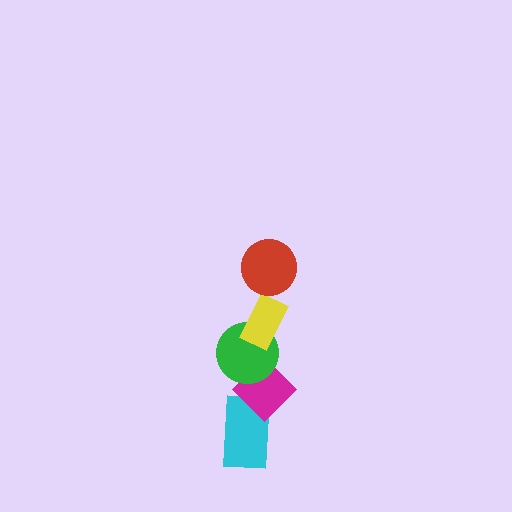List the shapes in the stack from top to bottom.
From top to bottom: the red circle, the yellow rectangle, the green circle, the magenta diamond, the cyan rectangle.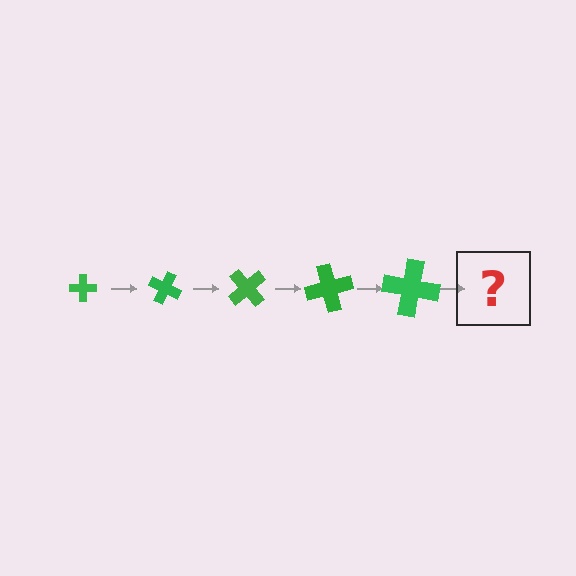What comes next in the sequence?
The next element should be a cross, larger than the previous one and rotated 125 degrees from the start.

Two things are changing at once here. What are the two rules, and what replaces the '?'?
The two rules are that the cross grows larger each step and it rotates 25 degrees each step. The '?' should be a cross, larger than the previous one and rotated 125 degrees from the start.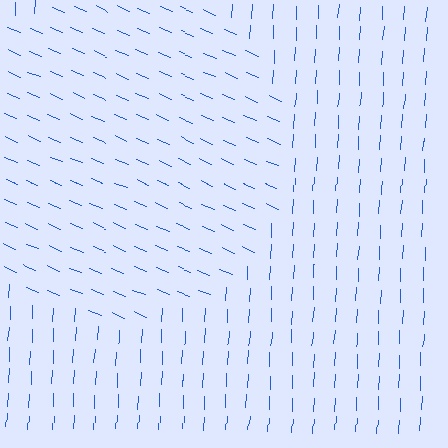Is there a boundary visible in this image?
Yes, there is a texture boundary formed by a change in line orientation.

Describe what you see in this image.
The image is filled with small blue line segments. A circle region in the image has lines oriented differently from the surrounding lines, creating a visible texture boundary.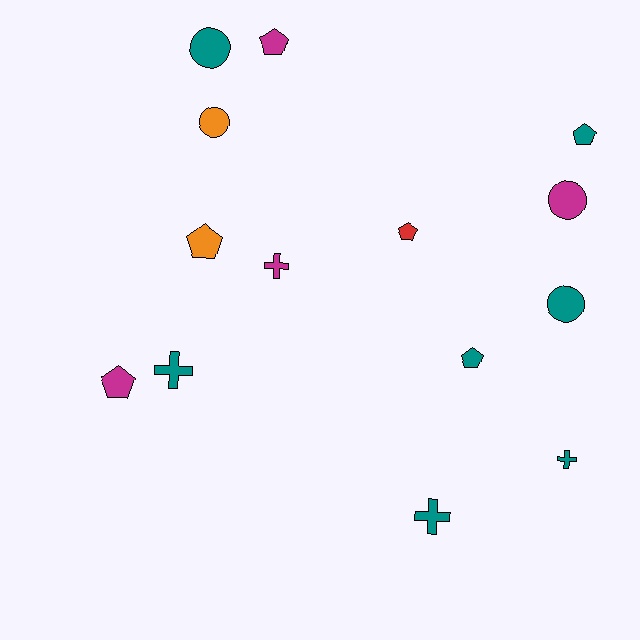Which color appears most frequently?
Teal, with 7 objects.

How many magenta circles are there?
There is 1 magenta circle.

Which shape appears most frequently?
Pentagon, with 6 objects.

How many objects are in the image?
There are 14 objects.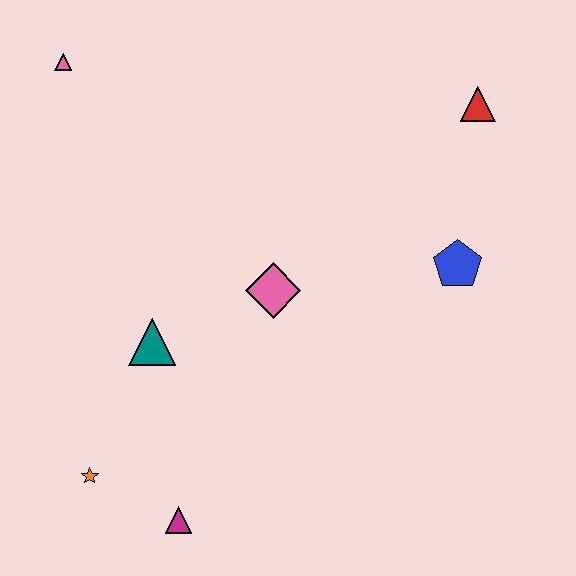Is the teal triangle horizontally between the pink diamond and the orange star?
Yes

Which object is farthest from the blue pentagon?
The pink triangle is farthest from the blue pentagon.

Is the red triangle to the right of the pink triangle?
Yes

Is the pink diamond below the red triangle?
Yes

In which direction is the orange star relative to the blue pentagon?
The orange star is to the left of the blue pentagon.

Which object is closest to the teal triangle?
The pink diamond is closest to the teal triangle.